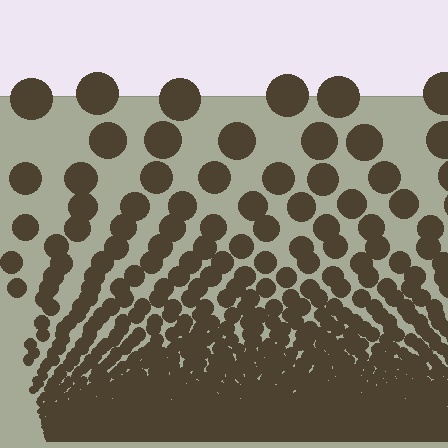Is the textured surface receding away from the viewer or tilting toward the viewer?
The surface appears to tilt toward the viewer. Texture elements get larger and sparser toward the top.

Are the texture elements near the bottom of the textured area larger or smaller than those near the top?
Smaller. The gradient is inverted — elements near the bottom are smaller and denser.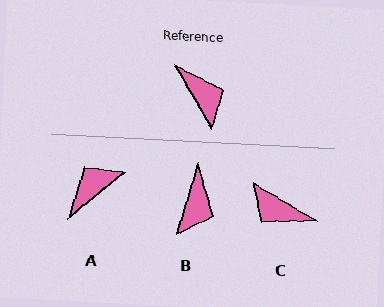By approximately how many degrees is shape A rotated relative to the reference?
Approximately 100 degrees counter-clockwise.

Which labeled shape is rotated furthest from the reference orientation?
C, about 151 degrees away.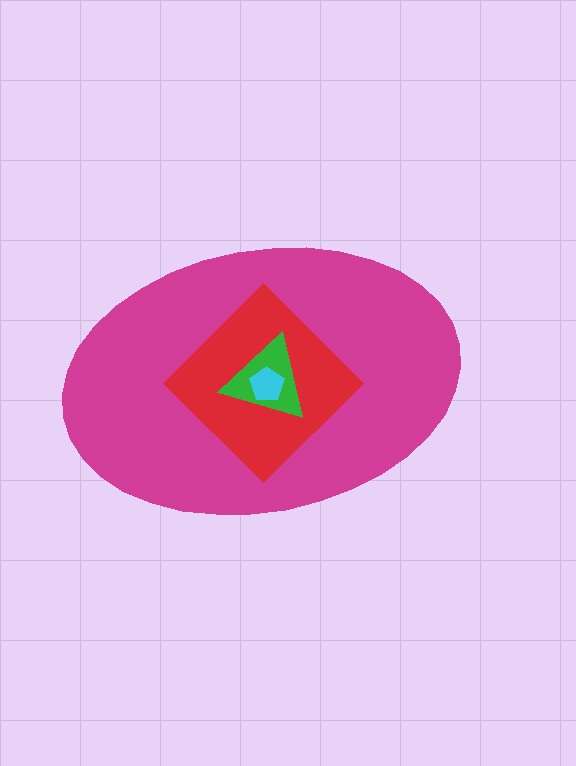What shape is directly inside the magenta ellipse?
The red diamond.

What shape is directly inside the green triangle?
The cyan pentagon.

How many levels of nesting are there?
4.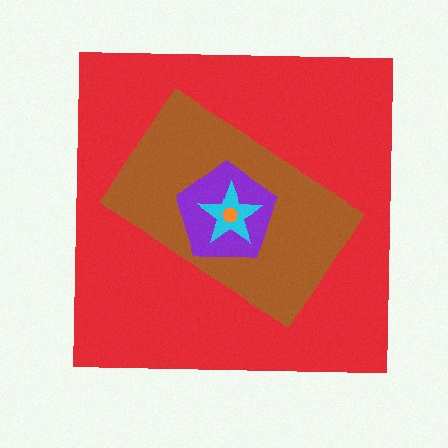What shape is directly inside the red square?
The brown rectangle.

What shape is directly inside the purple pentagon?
The cyan star.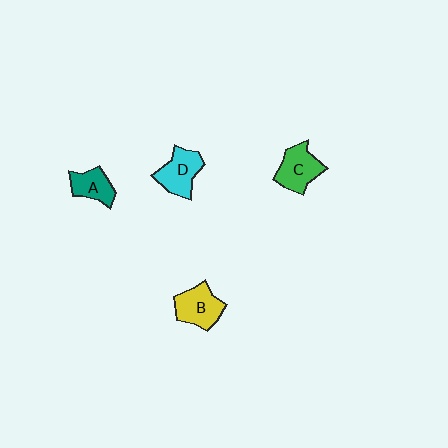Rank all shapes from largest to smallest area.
From largest to smallest: B (yellow), C (green), D (cyan), A (teal).